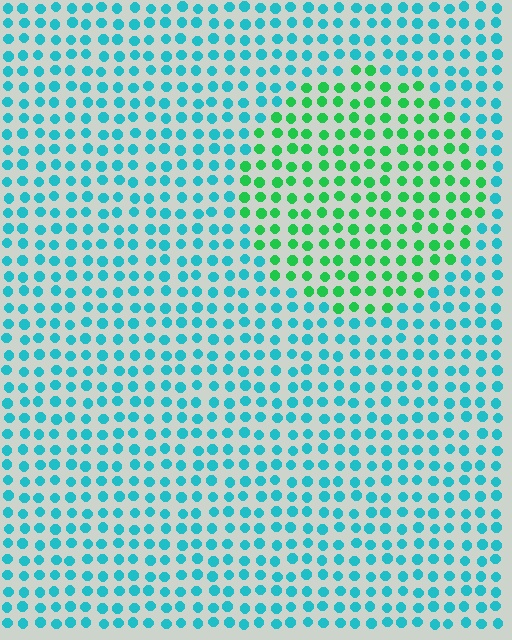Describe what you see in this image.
The image is filled with small cyan elements in a uniform arrangement. A circle-shaped region is visible where the elements are tinted to a slightly different hue, forming a subtle color boundary.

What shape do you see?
I see a circle.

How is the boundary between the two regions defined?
The boundary is defined purely by a slight shift in hue (about 49 degrees). Spacing, size, and orientation are identical on both sides.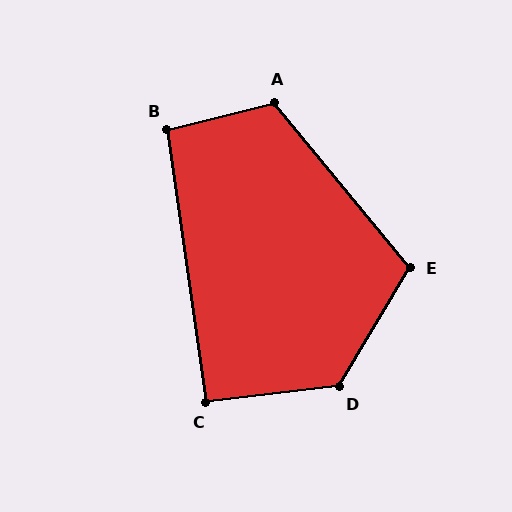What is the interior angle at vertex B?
Approximately 96 degrees (obtuse).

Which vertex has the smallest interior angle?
C, at approximately 91 degrees.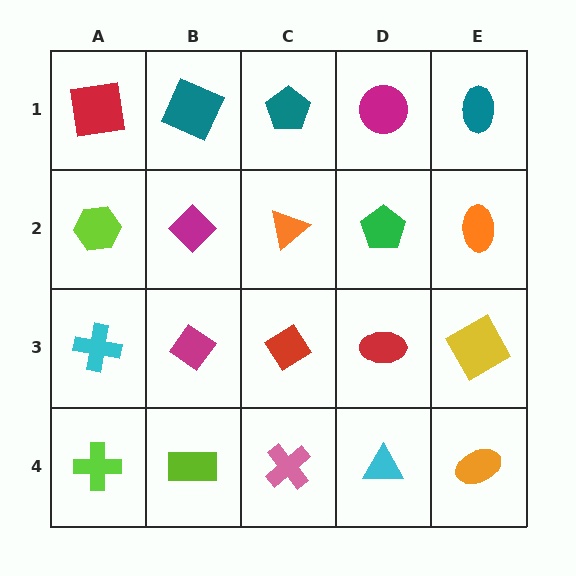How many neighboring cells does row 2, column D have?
4.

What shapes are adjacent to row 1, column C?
An orange triangle (row 2, column C), a teal square (row 1, column B), a magenta circle (row 1, column D).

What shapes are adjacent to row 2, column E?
A teal ellipse (row 1, column E), a yellow diamond (row 3, column E), a green pentagon (row 2, column D).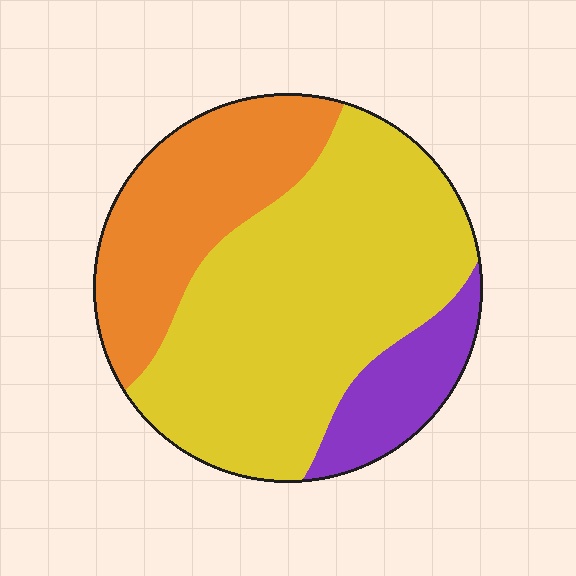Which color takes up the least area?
Purple, at roughly 15%.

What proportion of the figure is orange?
Orange covers about 30% of the figure.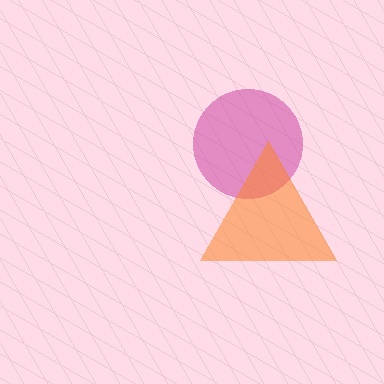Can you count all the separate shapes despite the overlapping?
Yes, there are 2 separate shapes.